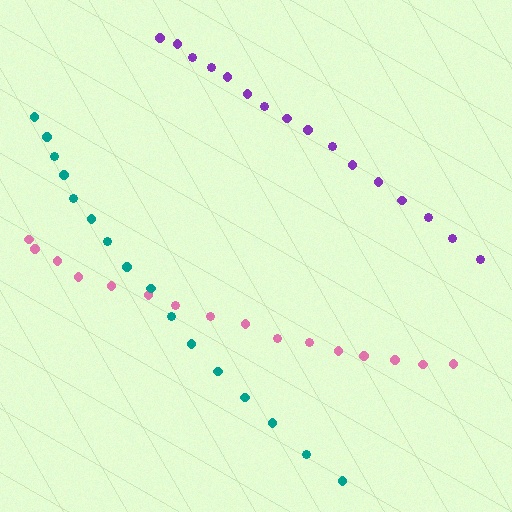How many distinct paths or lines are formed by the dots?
There are 3 distinct paths.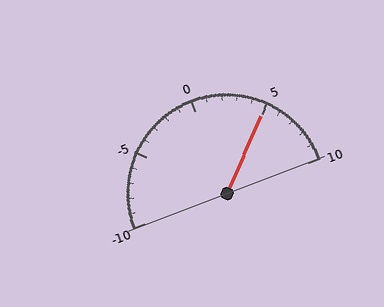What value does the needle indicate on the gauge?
The needle indicates approximately 5.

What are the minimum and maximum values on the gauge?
The gauge ranges from -10 to 10.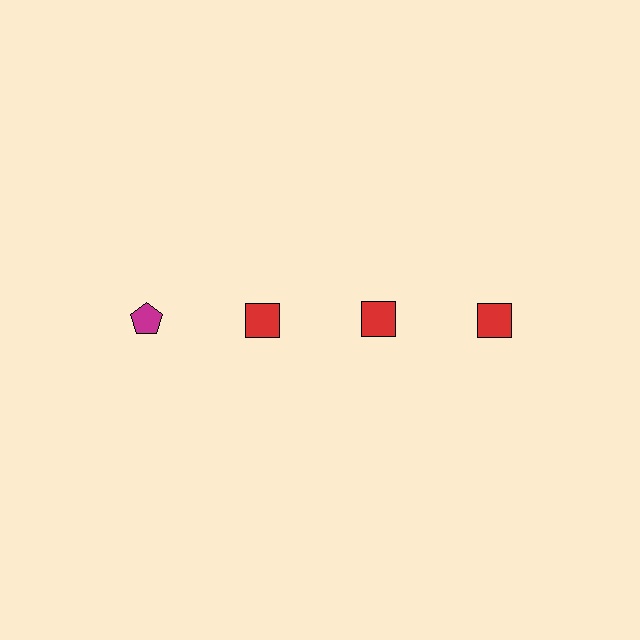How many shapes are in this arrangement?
There are 4 shapes arranged in a grid pattern.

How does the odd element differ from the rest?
It differs in both color (magenta instead of red) and shape (pentagon instead of square).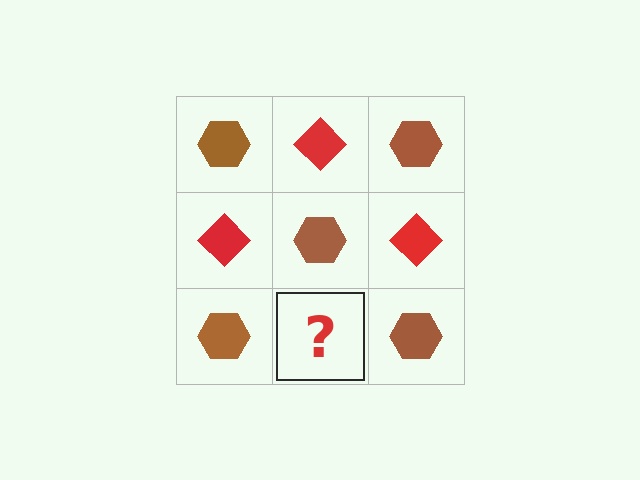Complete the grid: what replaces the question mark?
The question mark should be replaced with a red diamond.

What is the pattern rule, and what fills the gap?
The rule is that it alternates brown hexagon and red diamond in a checkerboard pattern. The gap should be filled with a red diamond.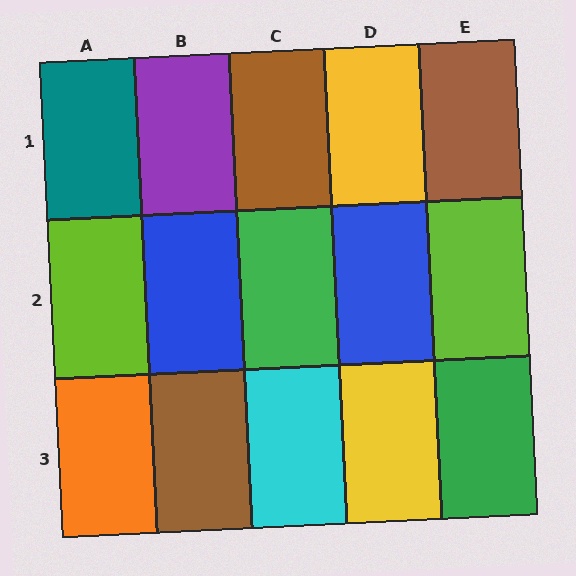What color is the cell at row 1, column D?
Yellow.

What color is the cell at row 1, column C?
Brown.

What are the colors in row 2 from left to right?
Lime, blue, green, blue, lime.